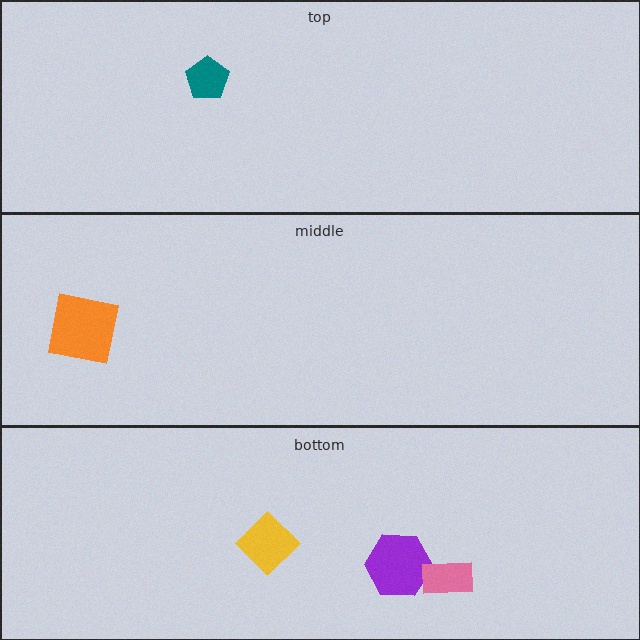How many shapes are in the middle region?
1.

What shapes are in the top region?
The teal pentagon.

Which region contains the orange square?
The middle region.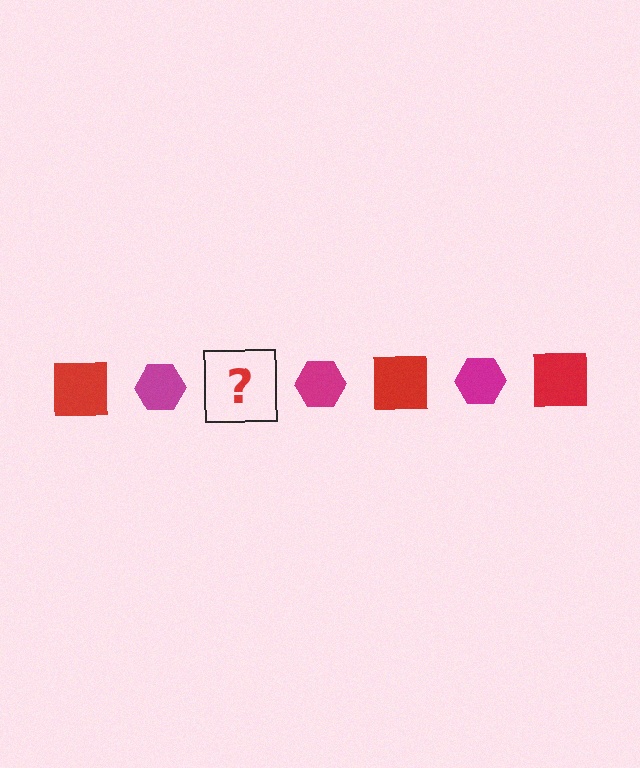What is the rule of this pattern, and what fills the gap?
The rule is that the pattern alternates between red square and magenta hexagon. The gap should be filled with a red square.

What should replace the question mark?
The question mark should be replaced with a red square.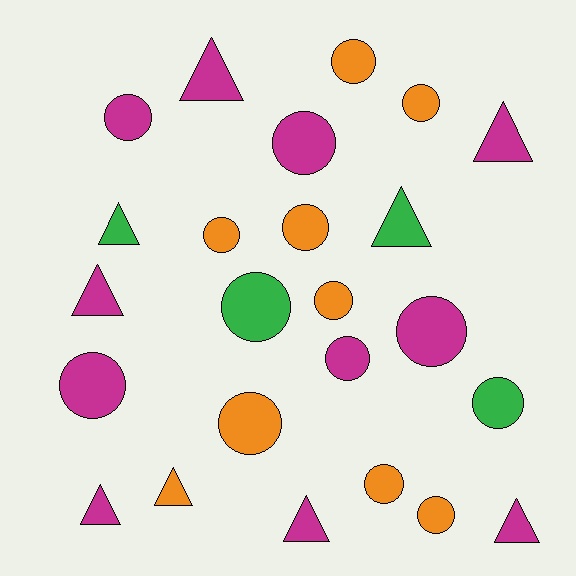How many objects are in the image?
There are 24 objects.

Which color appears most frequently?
Magenta, with 11 objects.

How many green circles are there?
There are 2 green circles.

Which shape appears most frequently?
Circle, with 15 objects.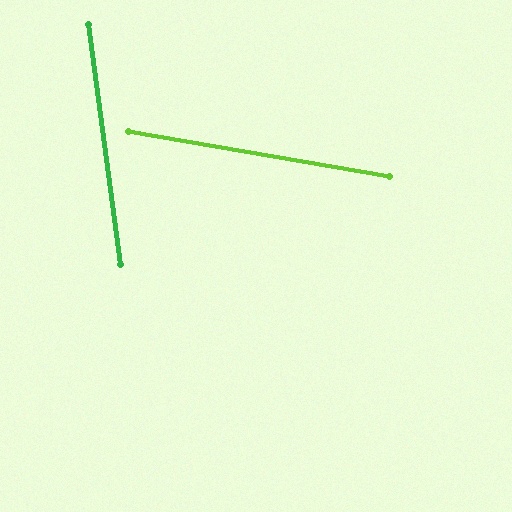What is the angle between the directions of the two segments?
Approximately 73 degrees.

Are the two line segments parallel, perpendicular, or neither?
Neither parallel nor perpendicular — they differ by about 73°.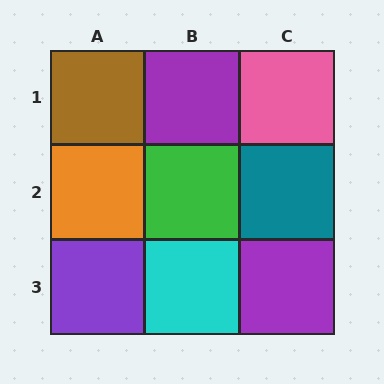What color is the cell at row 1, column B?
Purple.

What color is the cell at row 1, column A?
Brown.